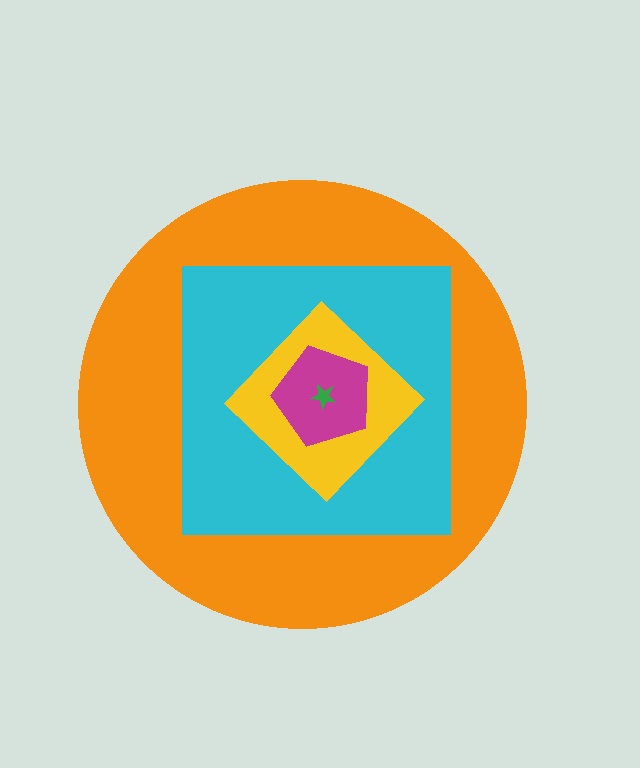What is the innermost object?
The green star.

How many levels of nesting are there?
5.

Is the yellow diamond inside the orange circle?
Yes.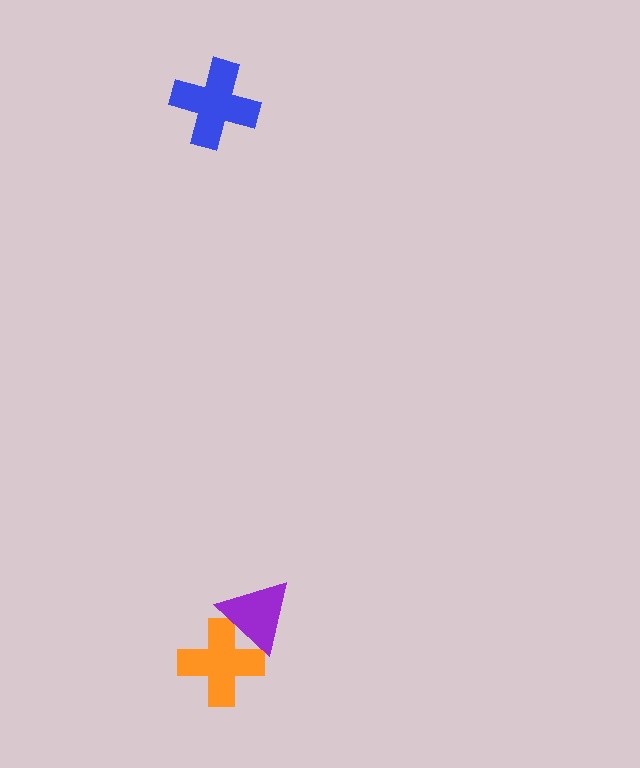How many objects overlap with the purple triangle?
1 object overlaps with the purple triangle.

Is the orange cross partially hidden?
Yes, it is partially covered by another shape.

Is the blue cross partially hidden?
No, no other shape covers it.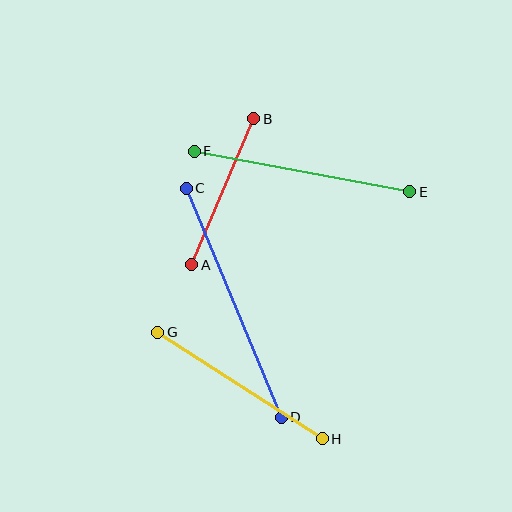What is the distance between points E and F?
The distance is approximately 220 pixels.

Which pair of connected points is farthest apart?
Points C and D are farthest apart.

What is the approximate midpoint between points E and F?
The midpoint is at approximately (302, 171) pixels.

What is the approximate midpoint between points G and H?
The midpoint is at approximately (240, 386) pixels.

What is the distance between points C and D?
The distance is approximately 248 pixels.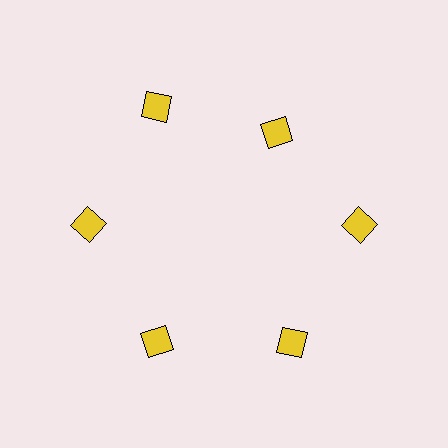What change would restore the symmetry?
The symmetry would be restored by moving it outward, back onto the ring so that all 6 squares sit at equal angles and equal distance from the center.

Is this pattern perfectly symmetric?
No. The 6 yellow squares are arranged in a ring, but one element near the 1 o'clock position is pulled inward toward the center, breaking the 6-fold rotational symmetry.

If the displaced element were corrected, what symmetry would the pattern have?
It would have 6-fold rotational symmetry — the pattern would map onto itself every 60 degrees.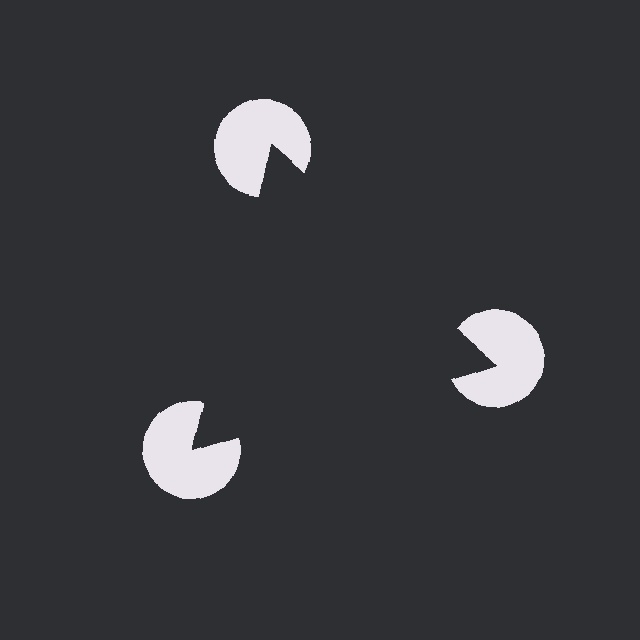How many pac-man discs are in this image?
There are 3 — one at each vertex of the illusory triangle.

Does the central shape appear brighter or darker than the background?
It typically appears slightly darker than the background, even though no actual brightness change is drawn.